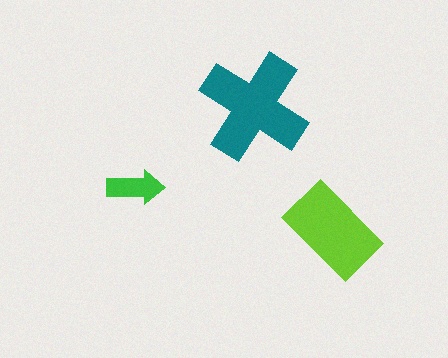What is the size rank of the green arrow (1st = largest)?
3rd.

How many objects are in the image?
There are 3 objects in the image.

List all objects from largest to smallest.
The teal cross, the lime rectangle, the green arrow.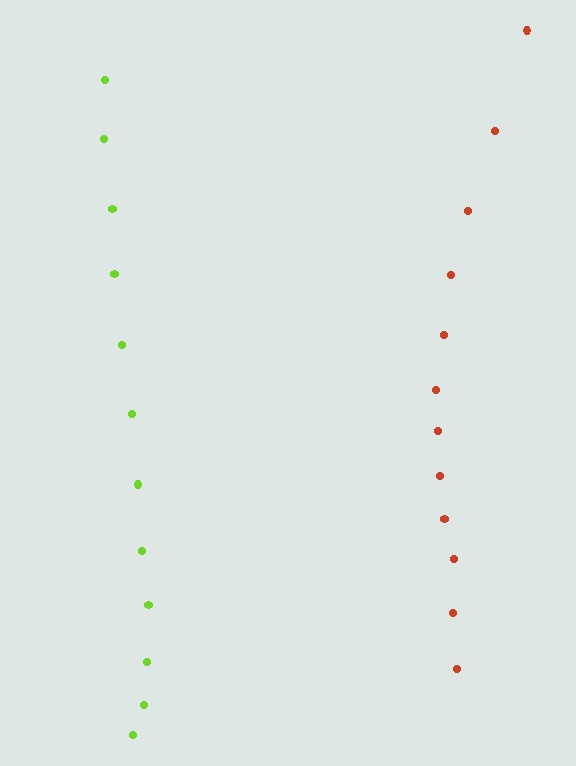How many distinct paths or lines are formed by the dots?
There are 2 distinct paths.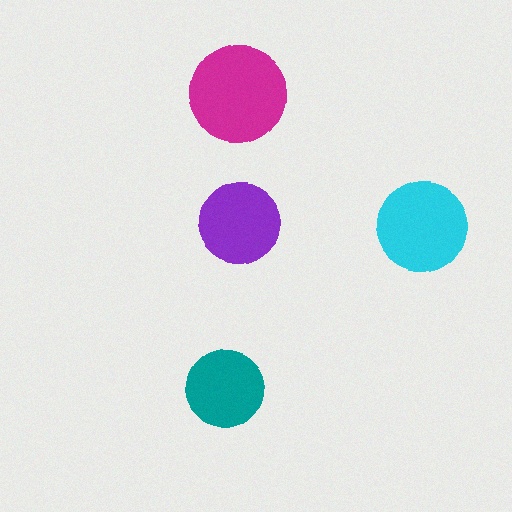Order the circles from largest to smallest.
the magenta one, the cyan one, the purple one, the teal one.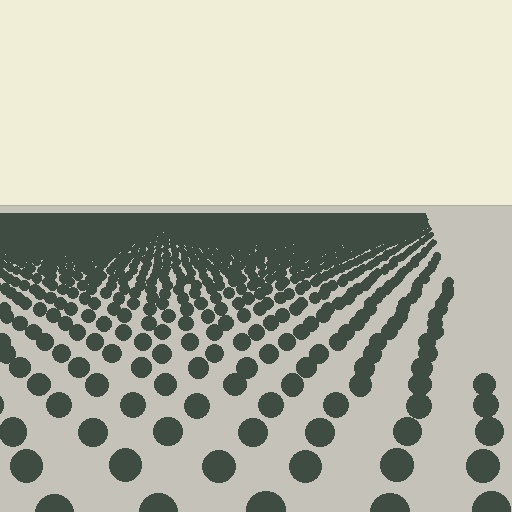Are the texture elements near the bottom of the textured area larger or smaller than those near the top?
Larger. Near the bottom, elements are closer to the viewer and appear at a bigger on-screen size.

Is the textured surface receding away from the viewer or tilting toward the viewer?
The surface is receding away from the viewer. Texture elements get smaller and denser toward the top.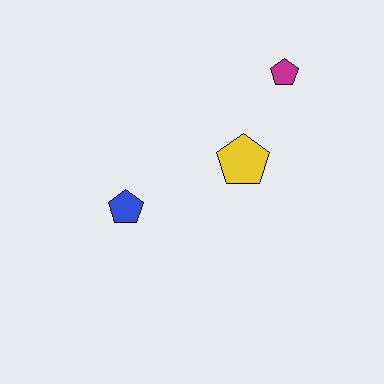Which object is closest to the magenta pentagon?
The yellow pentagon is closest to the magenta pentagon.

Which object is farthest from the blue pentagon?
The magenta pentagon is farthest from the blue pentagon.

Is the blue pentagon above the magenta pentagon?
No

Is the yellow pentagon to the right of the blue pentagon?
Yes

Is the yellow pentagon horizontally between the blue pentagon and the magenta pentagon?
Yes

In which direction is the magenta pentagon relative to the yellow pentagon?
The magenta pentagon is above the yellow pentagon.